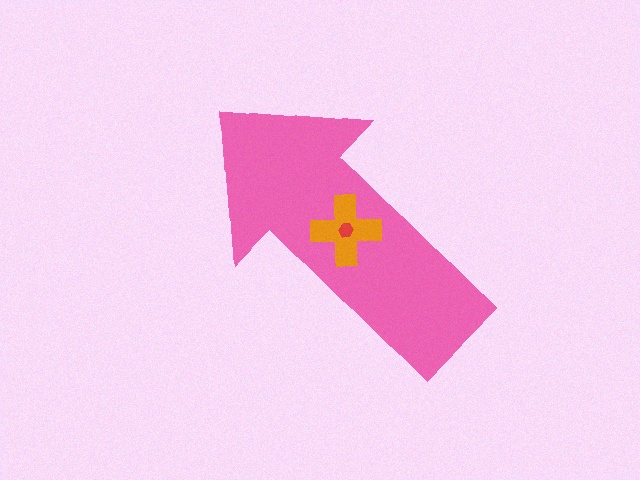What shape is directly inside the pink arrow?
The orange cross.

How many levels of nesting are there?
3.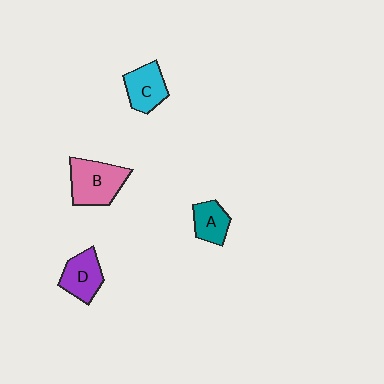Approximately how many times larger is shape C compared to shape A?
Approximately 1.3 times.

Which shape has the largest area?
Shape B (pink).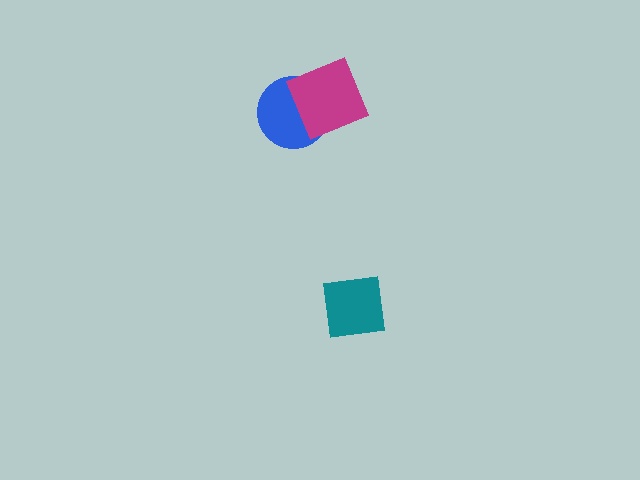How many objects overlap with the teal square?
0 objects overlap with the teal square.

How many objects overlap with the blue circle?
1 object overlaps with the blue circle.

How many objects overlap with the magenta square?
1 object overlaps with the magenta square.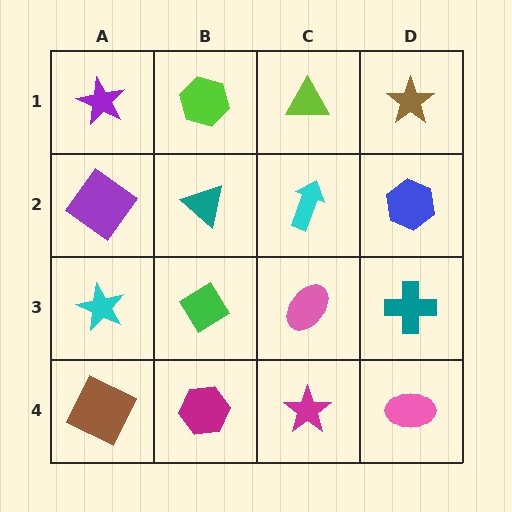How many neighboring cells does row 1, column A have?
2.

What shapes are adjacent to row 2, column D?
A brown star (row 1, column D), a teal cross (row 3, column D), a cyan arrow (row 2, column C).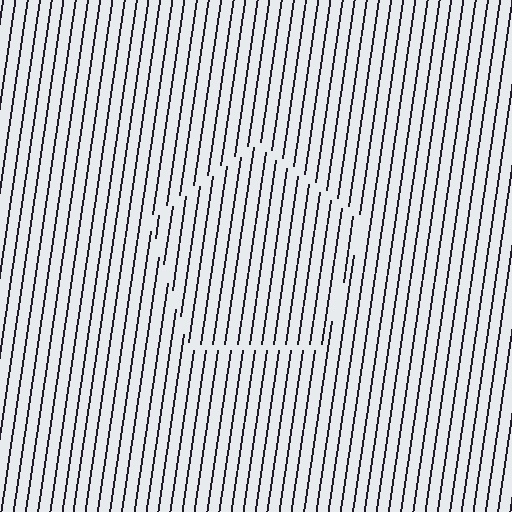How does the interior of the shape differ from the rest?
The interior of the shape contains the same grating, shifted by half a period — the contour is defined by the phase discontinuity where line-ends from the inner and outer gratings abut.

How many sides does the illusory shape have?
5 sides — the line-ends trace a pentagon.